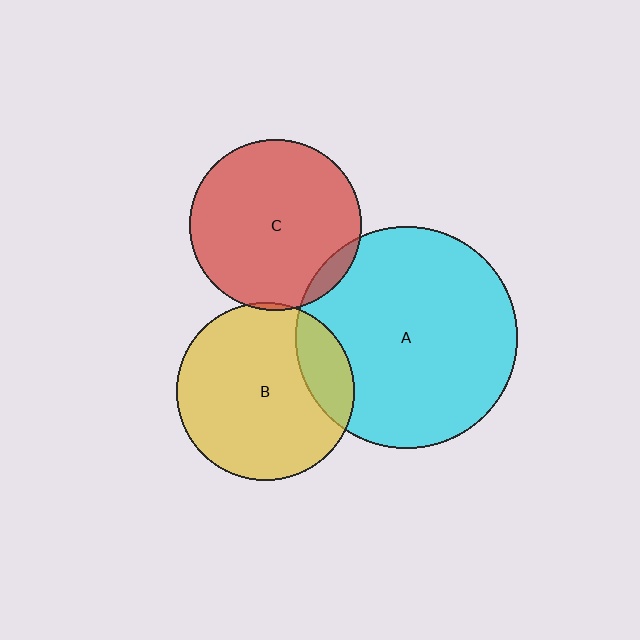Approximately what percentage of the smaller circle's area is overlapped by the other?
Approximately 15%.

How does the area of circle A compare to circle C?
Approximately 1.7 times.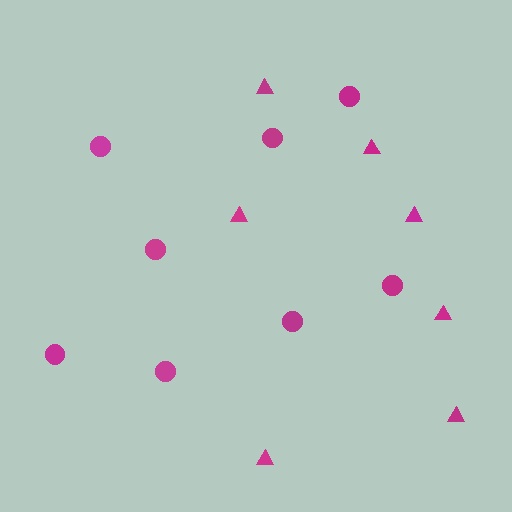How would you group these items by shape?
There are 2 groups: one group of triangles (7) and one group of circles (8).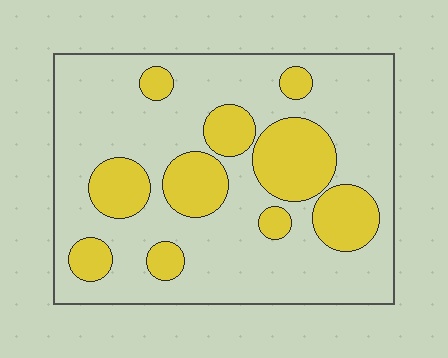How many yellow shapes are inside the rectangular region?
10.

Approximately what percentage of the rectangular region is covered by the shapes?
Approximately 25%.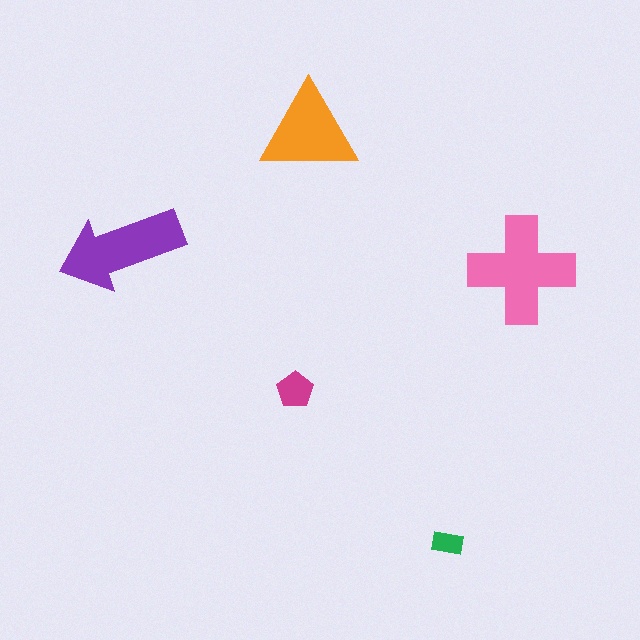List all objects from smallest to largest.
The green rectangle, the magenta pentagon, the orange triangle, the purple arrow, the pink cross.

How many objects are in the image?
There are 5 objects in the image.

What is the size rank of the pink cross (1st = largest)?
1st.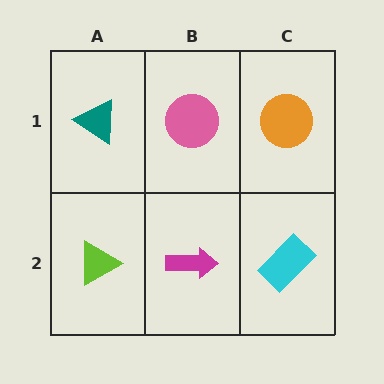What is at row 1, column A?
A teal triangle.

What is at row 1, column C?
An orange circle.